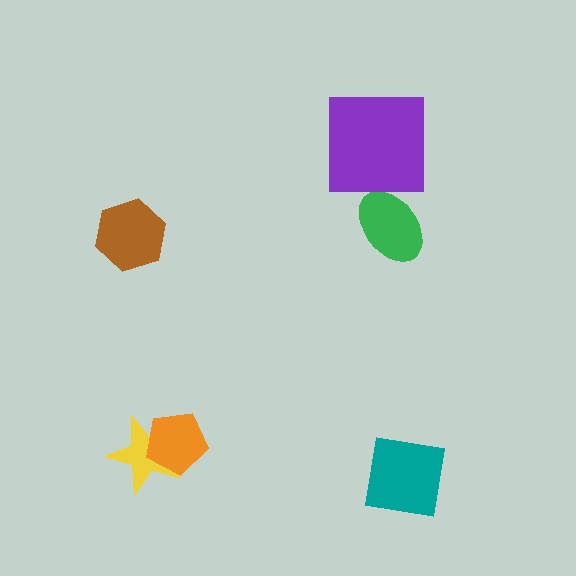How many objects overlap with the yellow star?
1 object overlaps with the yellow star.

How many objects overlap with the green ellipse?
0 objects overlap with the green ellipse.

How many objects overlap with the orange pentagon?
1 object overlaps with the orange pentagon.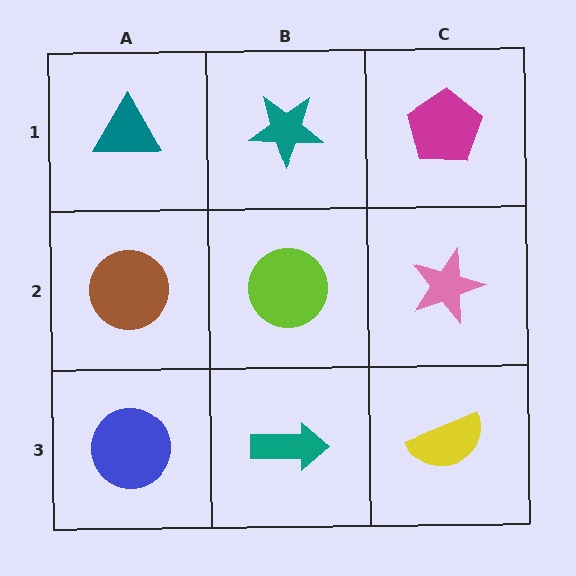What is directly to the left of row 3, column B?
A blue circle.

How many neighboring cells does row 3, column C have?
2.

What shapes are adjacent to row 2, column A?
A teal triangle (row 1, column A), a blue circle (row 3, column A), a lime circle (row 2, column B).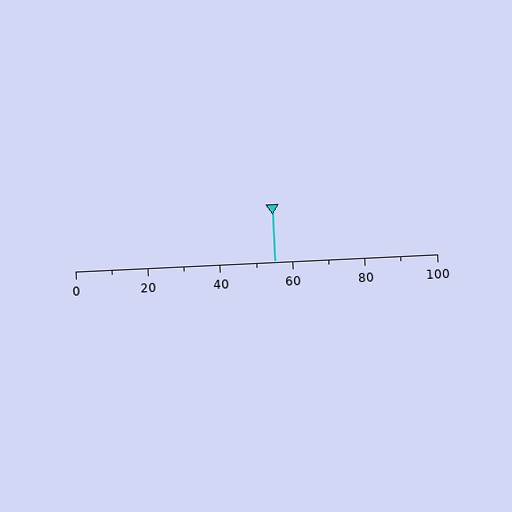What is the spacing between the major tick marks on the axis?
The major ticks are spaced 20 apart.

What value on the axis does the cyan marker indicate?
The marker indicates approximately 55.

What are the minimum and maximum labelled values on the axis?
The axis runs from 0 to 100.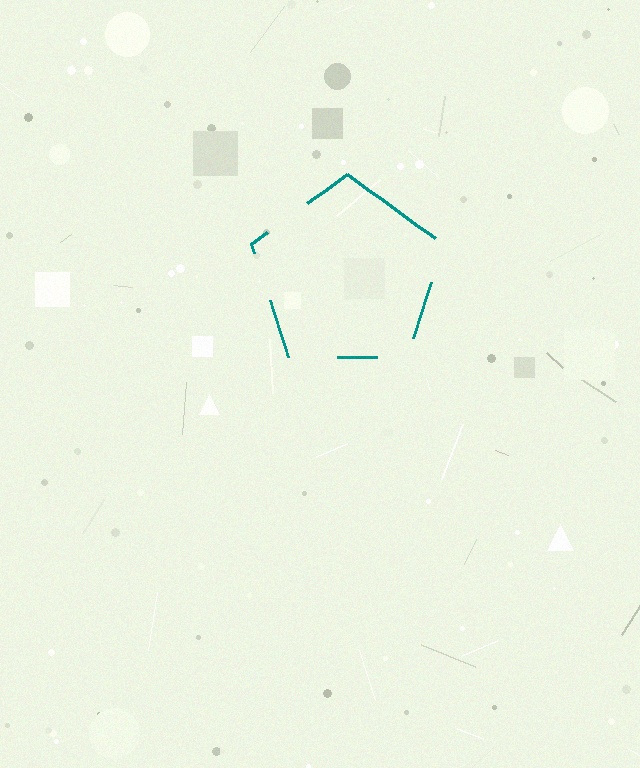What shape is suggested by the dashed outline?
The dashed outline suggests a pentagon.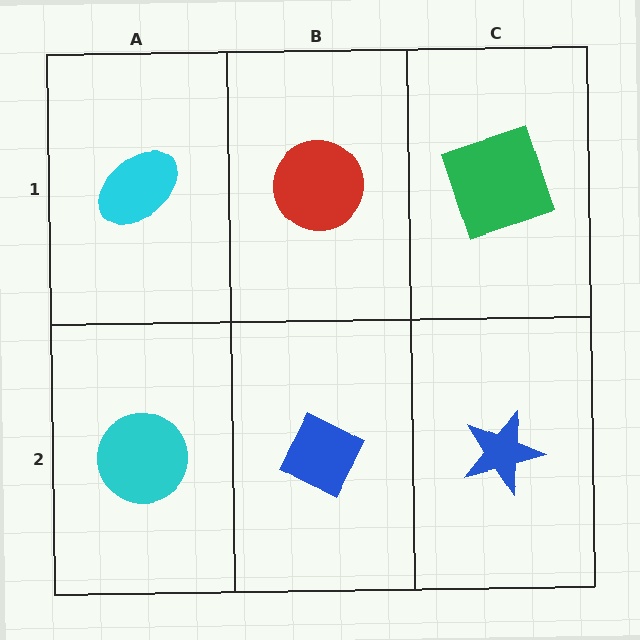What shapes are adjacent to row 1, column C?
A blue star (row 2, column C), a red circle (row 1, column B).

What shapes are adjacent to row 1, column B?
A blue diamond (row 2, column B), a cyan ellipse (row 1, column A), a green square (row 1, column C).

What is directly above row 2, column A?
A cyan ellipse.